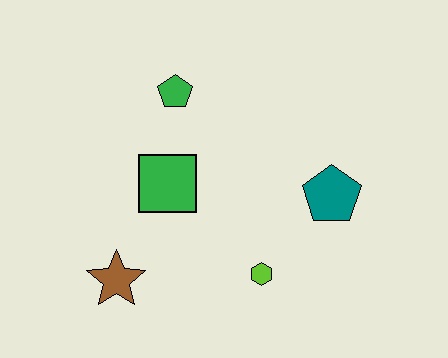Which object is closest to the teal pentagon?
The lime hexagon is closest to the teal pentagon.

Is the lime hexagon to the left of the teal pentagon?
Yes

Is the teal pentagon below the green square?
Yes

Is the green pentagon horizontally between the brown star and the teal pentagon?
Yes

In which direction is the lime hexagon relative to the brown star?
The lime hexagon is to the right of the brown star.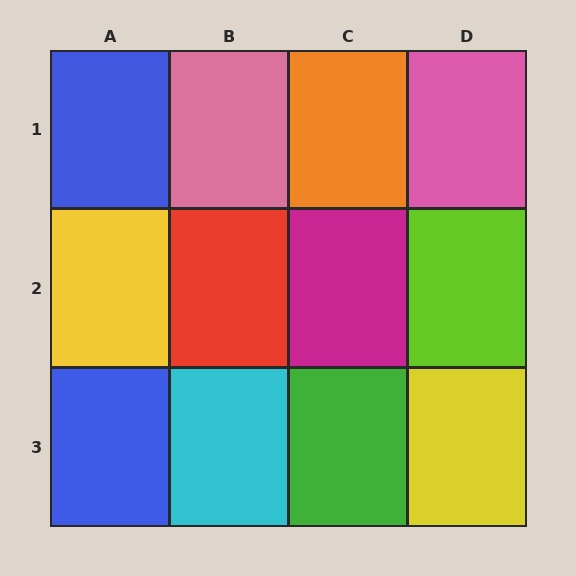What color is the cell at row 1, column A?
Blue.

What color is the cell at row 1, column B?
Pink.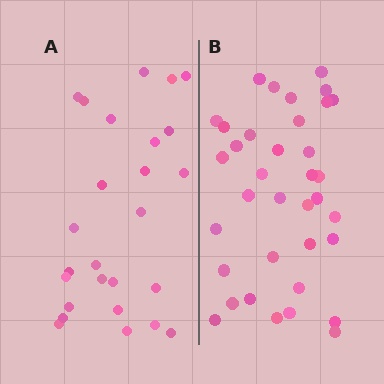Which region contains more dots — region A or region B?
Region B (the right region) has more dots.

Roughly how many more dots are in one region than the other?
Region B has roughly 10 or so more dots than region A.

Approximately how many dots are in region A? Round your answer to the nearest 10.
About 30 dots. (The exact count is 26, which rounds to 30.)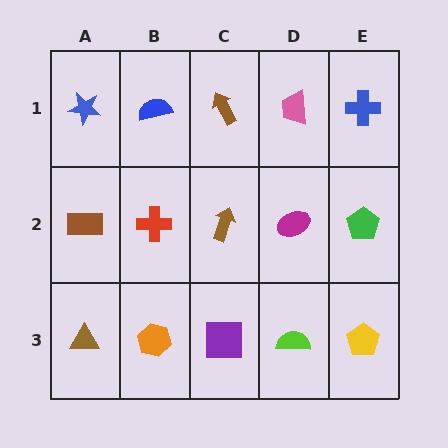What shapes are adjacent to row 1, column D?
A magenta ellipse (row 2, column D), a brown arrow (row 1, column C), a blue cross (row 1, column E).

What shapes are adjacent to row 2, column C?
A brown arrow (row 1, column C), a purple square (row 3, column C), a red cross (row 2, column B), a magenta ellipse (row 2, column D).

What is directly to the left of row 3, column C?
An orange hexagon.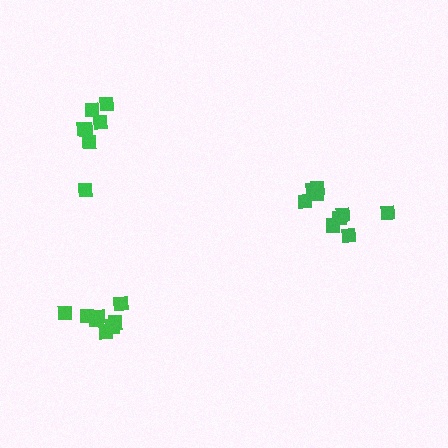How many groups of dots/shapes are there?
There are 3 groups.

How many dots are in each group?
Group 1: 7 dots, Group 2: 9 dots, Group 3: 8 dots (24 total).